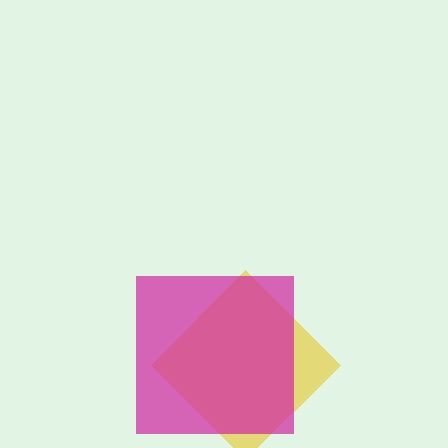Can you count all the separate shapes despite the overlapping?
Yes, there are 2 separate shapes.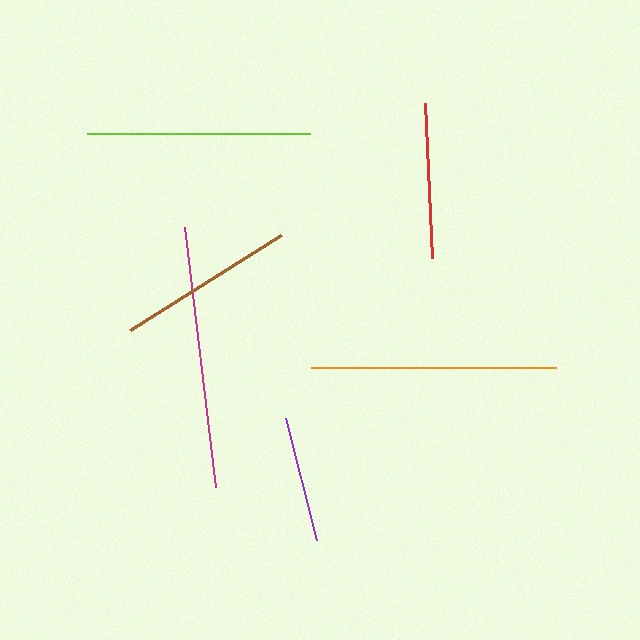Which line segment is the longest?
The magenta line is the longest at approximately 262 pixels.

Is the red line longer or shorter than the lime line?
The lime line is longer than the red line.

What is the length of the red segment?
The red segment is approximately 154 pixels long.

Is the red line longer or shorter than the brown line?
The brown line is longer than the red line.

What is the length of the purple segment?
The purple segment is approximately 126 pixels long.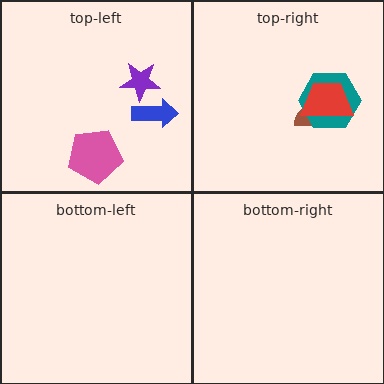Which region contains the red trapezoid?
The top-right region.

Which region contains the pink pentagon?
The top-left region.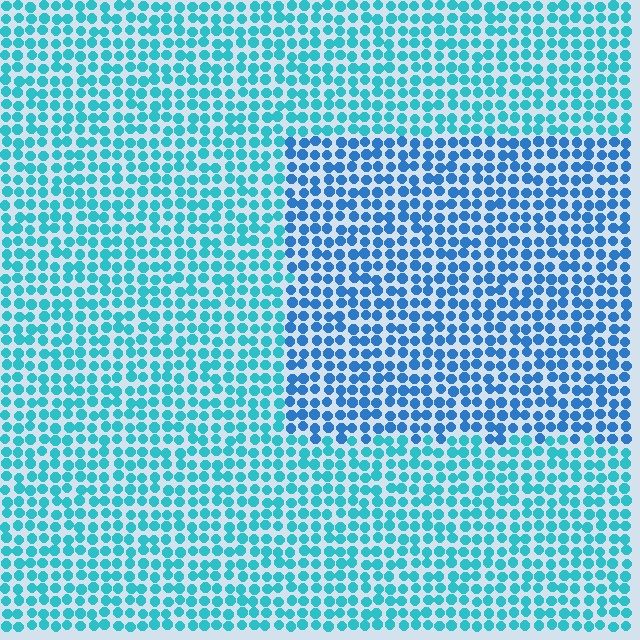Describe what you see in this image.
The image is filled with small cyan elements in a uniform arrangement. A rectangle-shaped region is visible where the elements are tinted to a slightly different hue, forming a subtle color boundary.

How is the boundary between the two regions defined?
The boundary is defined purely by a slight shift in hue (about 27 degrees). Spacing, size, and orientation are identical on both sides.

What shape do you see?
I see a rectangle.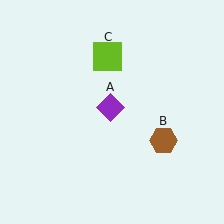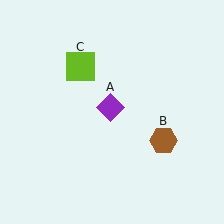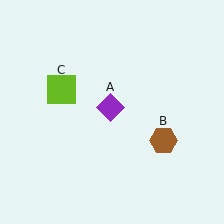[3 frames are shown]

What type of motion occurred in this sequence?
The lime square (object C) rotated counterclockwise around the center of the scene.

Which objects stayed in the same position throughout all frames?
Purple diamond (object A) and brown hexagon (object B) remained stationary.